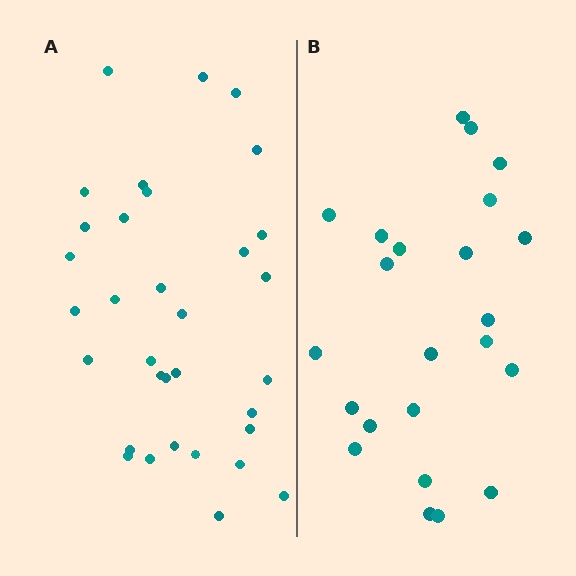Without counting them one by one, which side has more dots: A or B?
Region A (the left region) has more dots.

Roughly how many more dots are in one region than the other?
Region A has roughly 10 or so more dots than region B.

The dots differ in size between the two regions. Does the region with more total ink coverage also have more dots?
No. Region B has more total ink coverage because its dots are larger, but region A actually contains more individual dots. Total area can be misleading — the number of items is what matters here.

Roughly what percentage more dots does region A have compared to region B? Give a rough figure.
About 45% more.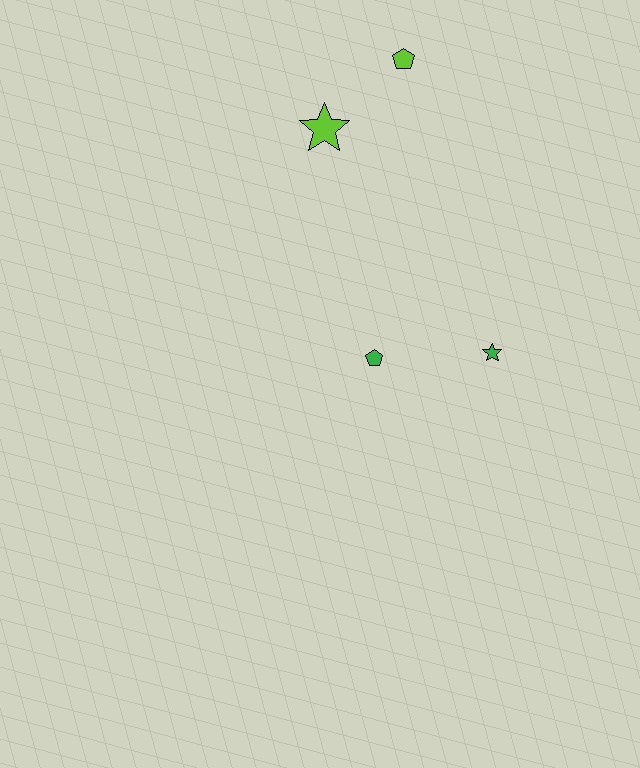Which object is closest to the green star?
The green pentagon is closest to the green star.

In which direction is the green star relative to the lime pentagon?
The green star is below the lime pentagon.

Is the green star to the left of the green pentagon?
No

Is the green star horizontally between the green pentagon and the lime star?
No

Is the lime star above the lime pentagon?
No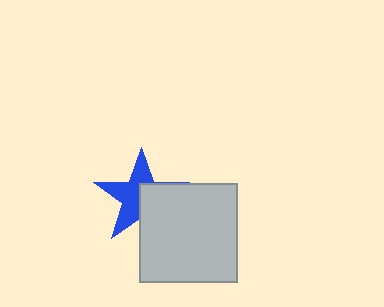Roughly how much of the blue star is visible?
About half of it is visible (roughly 58%).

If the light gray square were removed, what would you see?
You would see the complete blue star.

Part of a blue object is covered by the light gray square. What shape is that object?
It is a star.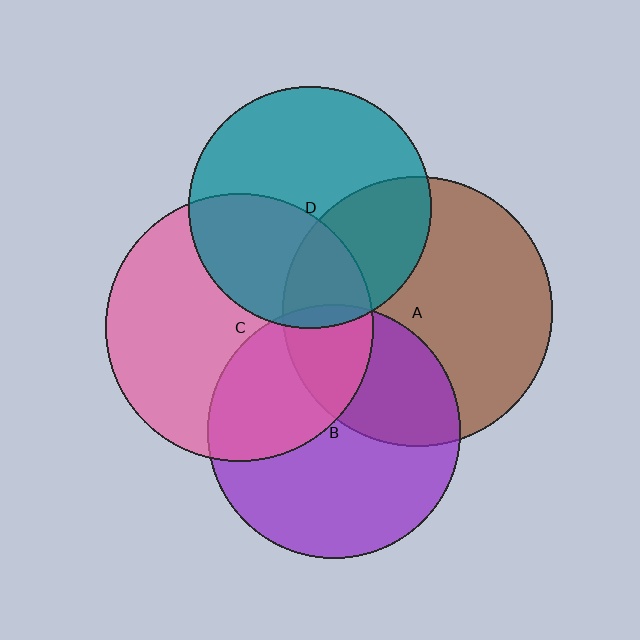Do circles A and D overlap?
Yes.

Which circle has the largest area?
Circle A (brown).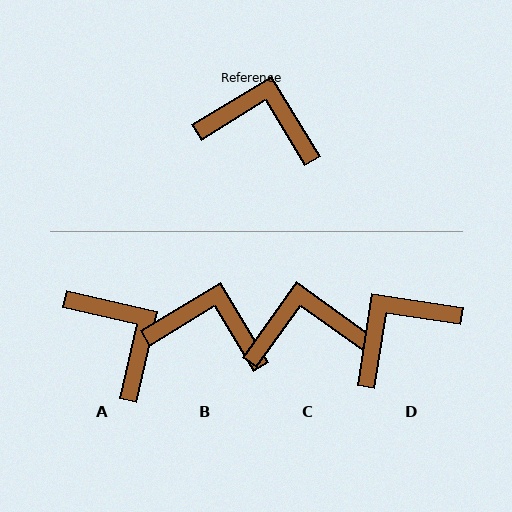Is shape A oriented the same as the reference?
No, it is off by about 44 degrees.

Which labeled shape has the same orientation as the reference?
B.